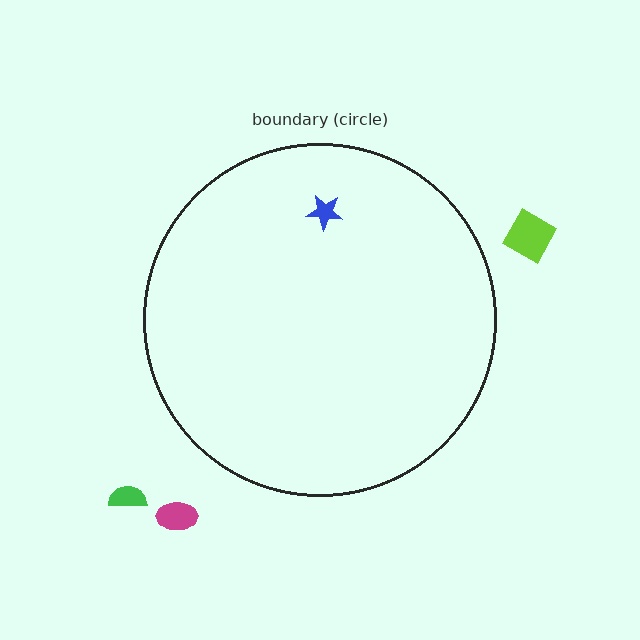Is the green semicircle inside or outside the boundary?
Outside.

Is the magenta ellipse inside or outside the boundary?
Outside.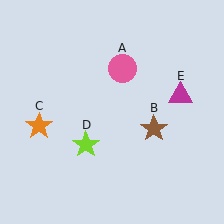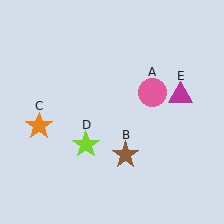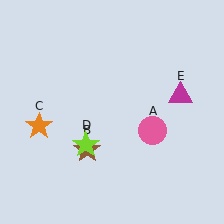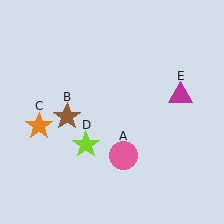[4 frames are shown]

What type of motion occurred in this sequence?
The pink circle (object A), brown star (object B) rotated clockwise around the center of the scene.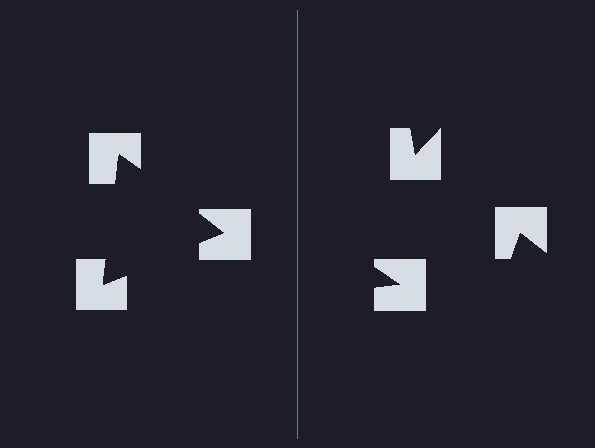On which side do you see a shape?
An illusory triangle appears on the left side. On the right side the wedge cuts are rotated, so no coherent shape forms.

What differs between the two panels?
The notched squares are positioned identically on both sides; only the wedge orientations differ. On the left they align to a triangle; on the right they are misaligned.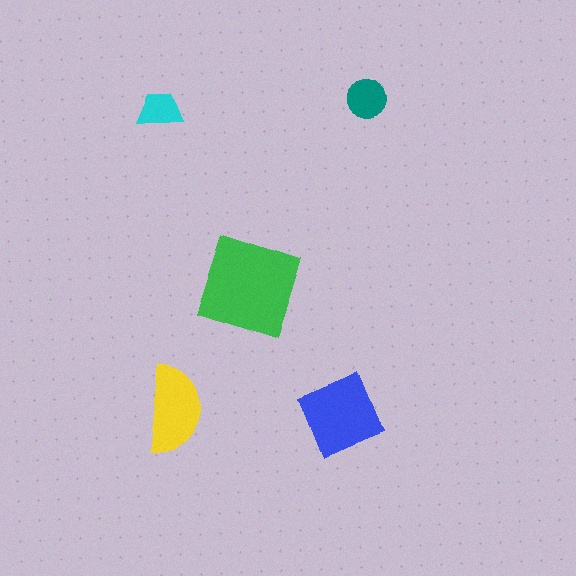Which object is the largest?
The green square.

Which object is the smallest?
The cyan trapezoid.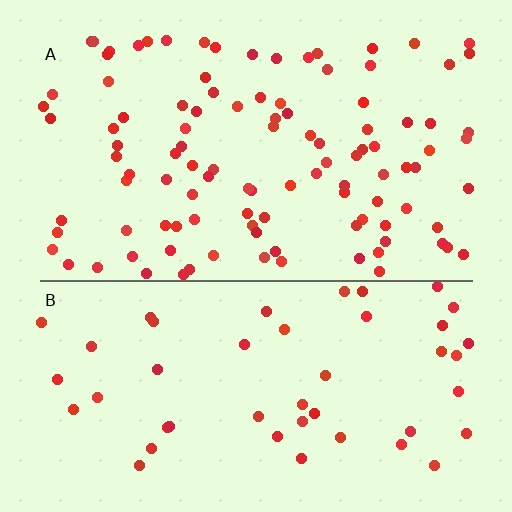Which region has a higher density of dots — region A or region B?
A (the top).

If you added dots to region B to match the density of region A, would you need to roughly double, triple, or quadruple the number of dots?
Approximately double.